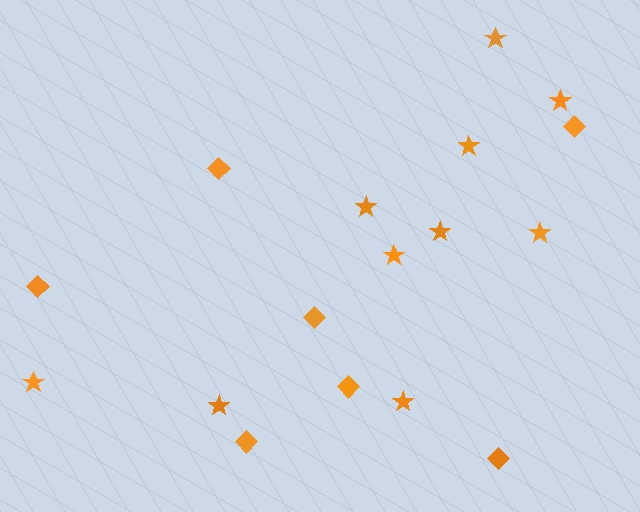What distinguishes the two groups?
There are 2 groups: one group of stars (10) and one group of diamonds (7).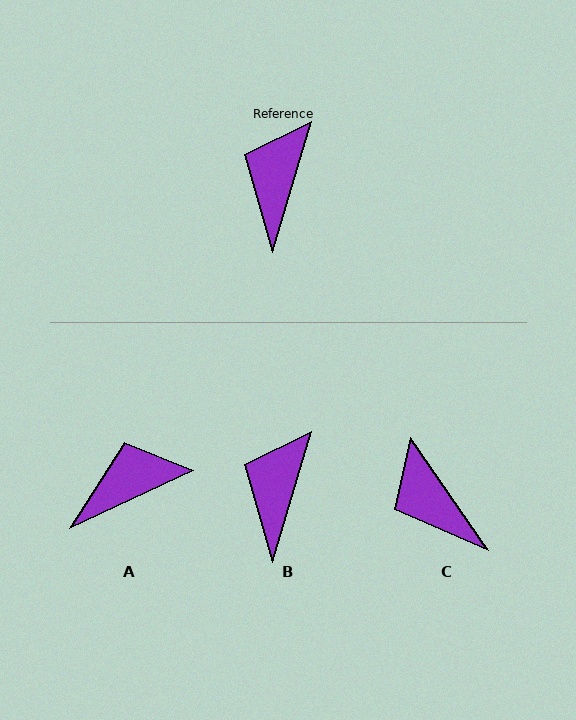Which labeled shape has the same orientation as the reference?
B.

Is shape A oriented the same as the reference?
No, it is off by about 49 degrees.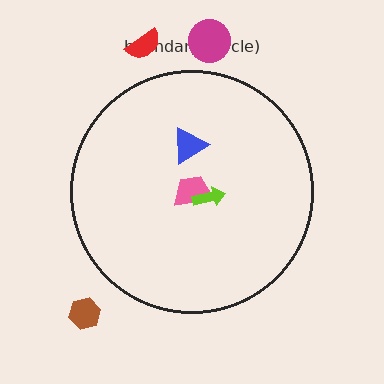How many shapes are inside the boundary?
3 inside, 3 outside.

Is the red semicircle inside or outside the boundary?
Outside.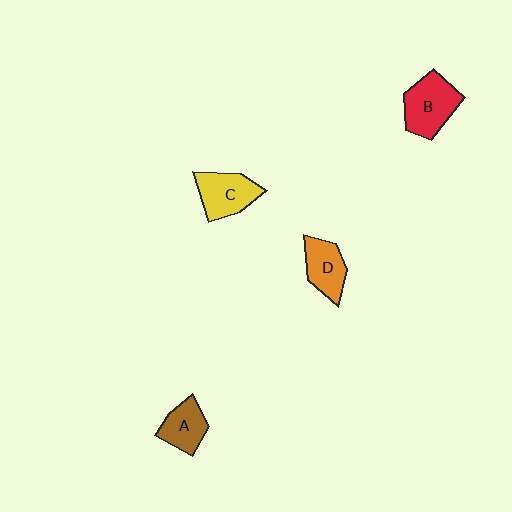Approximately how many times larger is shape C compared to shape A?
Approximately 1.3 times.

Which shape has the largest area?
Shape B (red).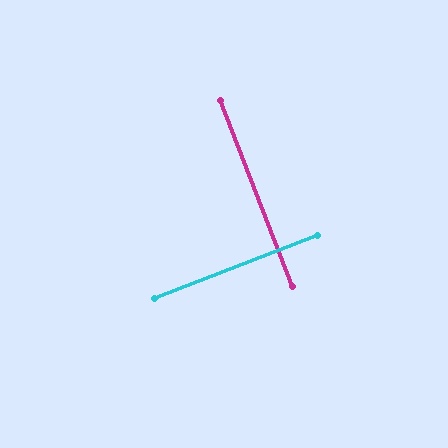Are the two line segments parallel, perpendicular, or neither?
Perpendicular — they meet at approximately 90°.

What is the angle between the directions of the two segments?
Approximately 90 degrees.